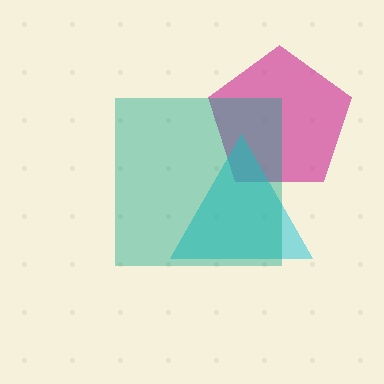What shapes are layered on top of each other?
The layered shapes are: a magenta pentagon, a cyan triangle, a teal square.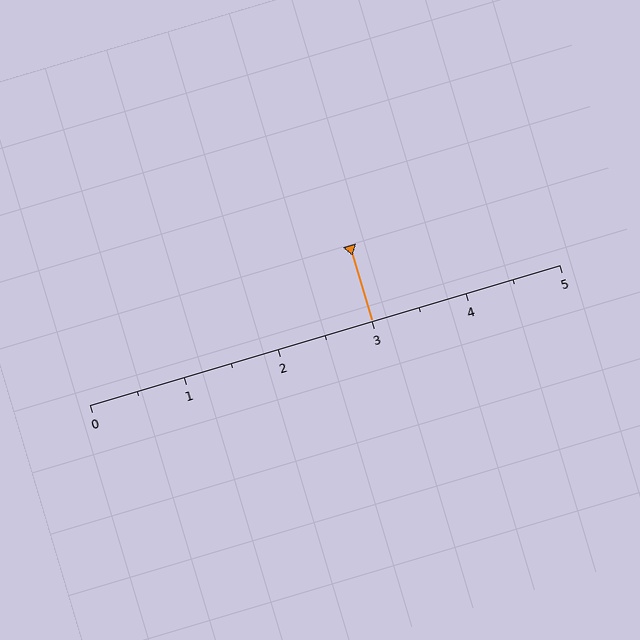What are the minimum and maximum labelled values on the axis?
The axis runs from 0 to 5.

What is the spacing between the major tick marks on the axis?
The major ticks are spaced 1 apart.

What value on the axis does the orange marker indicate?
The marker indicates approximately 3.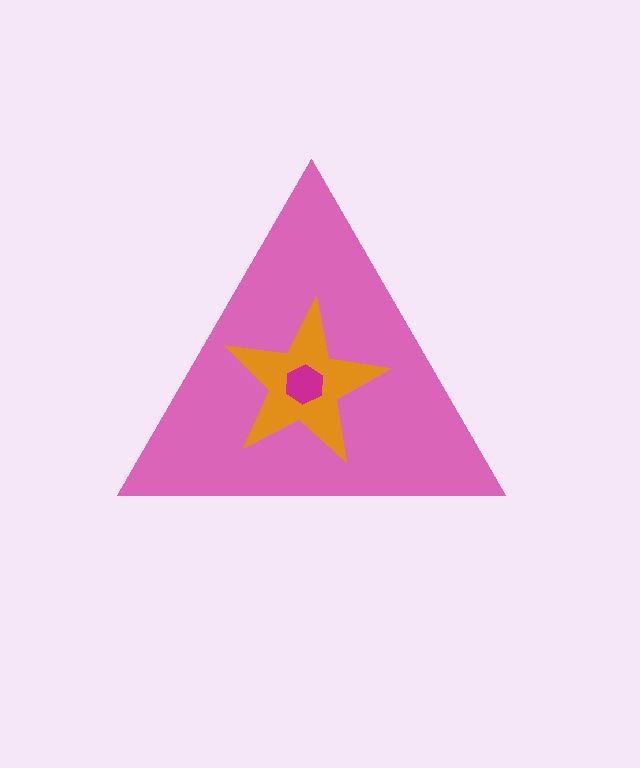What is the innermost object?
The magenta hexagon.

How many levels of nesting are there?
3.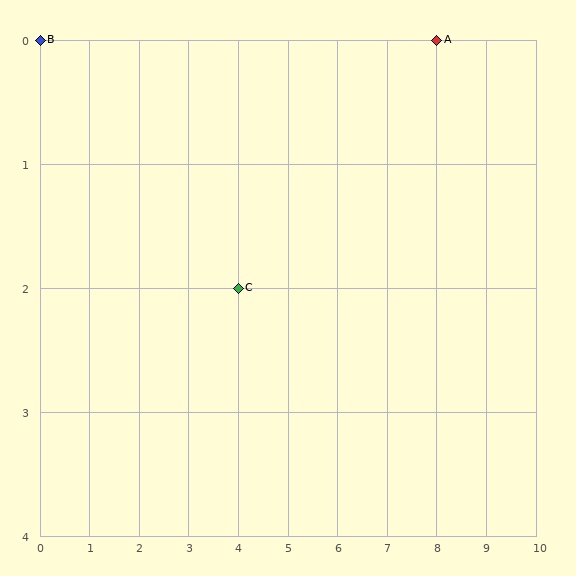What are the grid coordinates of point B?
Point B is at grid coordinates (0, 0).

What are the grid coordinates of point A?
Point A is at grid coordinates (8, 0).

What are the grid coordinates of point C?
Point C is at grid coordinates (4, 2).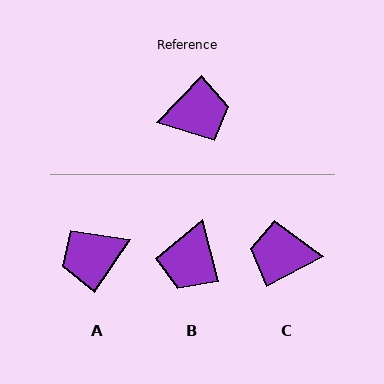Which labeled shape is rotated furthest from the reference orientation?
A, about 170 degrees away.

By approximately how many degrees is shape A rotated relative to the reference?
Approximately 170 degrees clockwise.